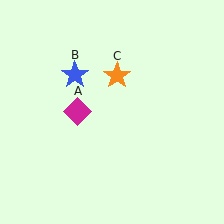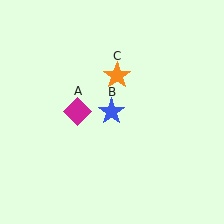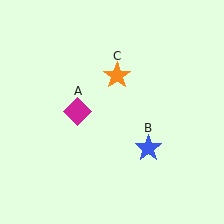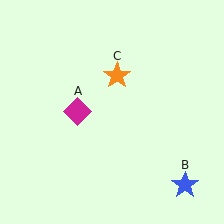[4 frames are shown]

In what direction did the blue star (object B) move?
The blue star (object B) moved down and to the right.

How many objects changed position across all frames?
1 object changed position: blue star (object B).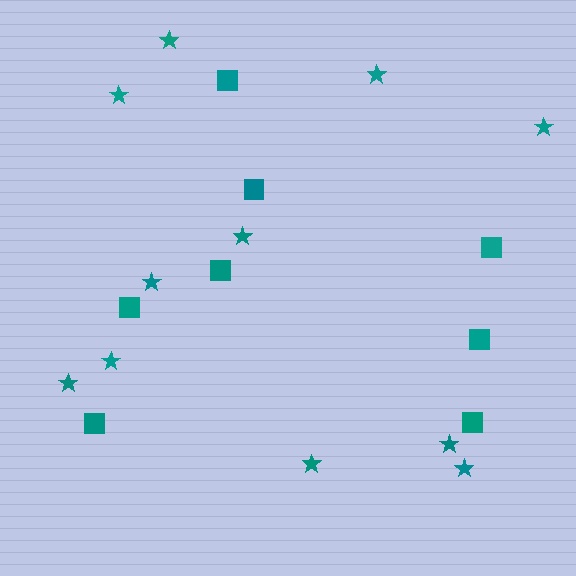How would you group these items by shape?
There are 2 groups: one group of stars (11) and one group of squares (8).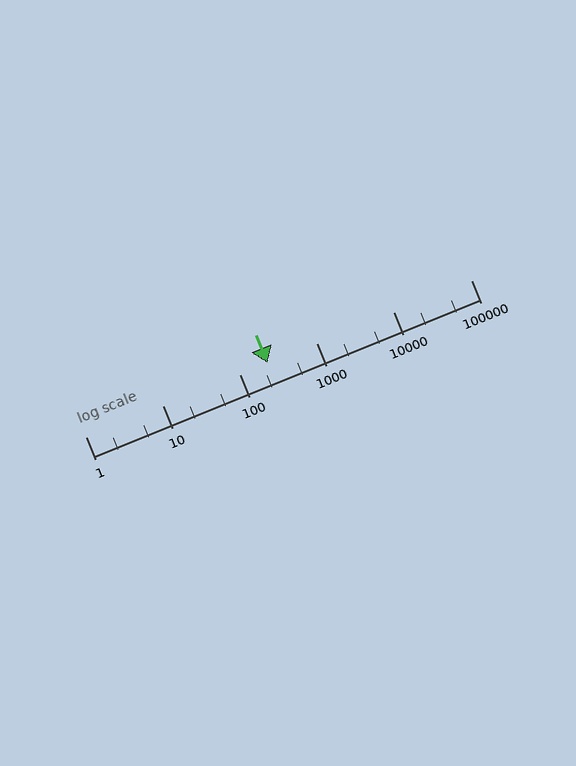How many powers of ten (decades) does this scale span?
The scale spans 5 decades, from 1 to 100000.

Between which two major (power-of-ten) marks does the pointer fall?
The pointer is between 100 and 1000.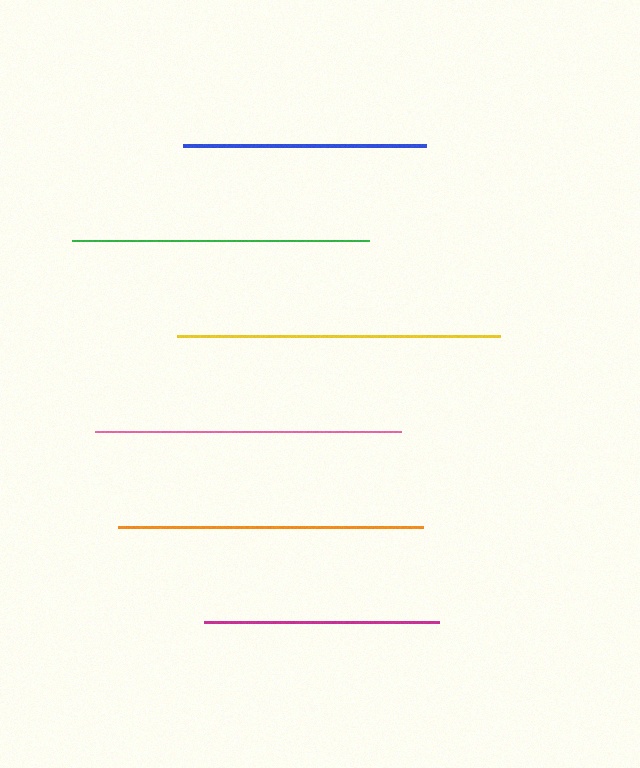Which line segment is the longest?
The yellow line is the longest at approximately 324 pixels.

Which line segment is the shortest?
The magenta line is the shortest at approximately 235 pixels.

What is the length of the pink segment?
The pink segment is approximately 306 pixels long.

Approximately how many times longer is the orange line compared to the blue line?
The orange line is approximately 1.3 times the length of the blue line.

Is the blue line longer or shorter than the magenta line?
The blue line is longer than the magenta line.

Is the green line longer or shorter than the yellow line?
The yellow line is longer than the green line.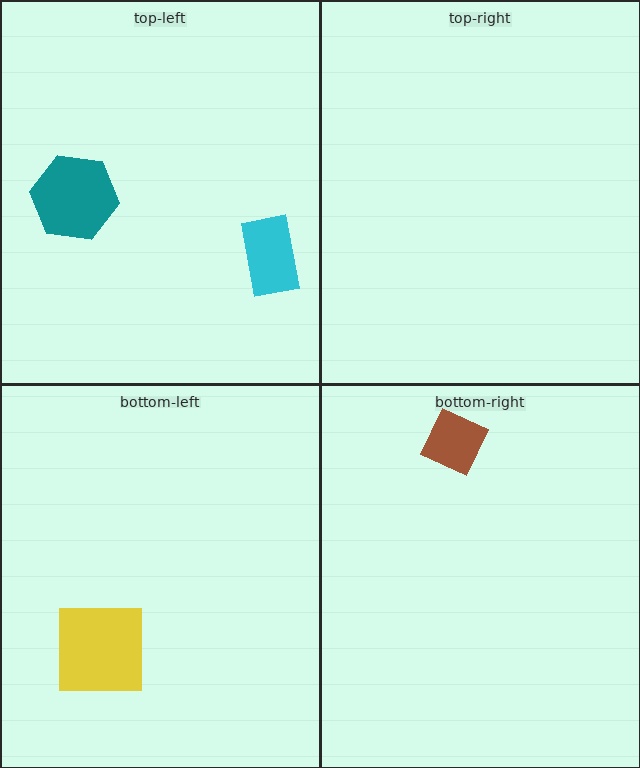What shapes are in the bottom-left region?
The yellow square.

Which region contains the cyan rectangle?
The top-left region.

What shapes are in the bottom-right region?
The brown diamond.